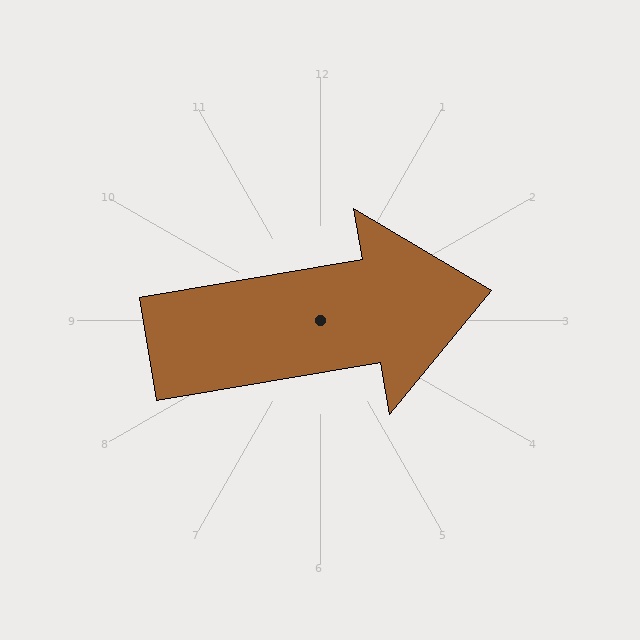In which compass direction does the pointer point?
East.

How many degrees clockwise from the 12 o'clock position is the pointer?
Approximately 80 degrees.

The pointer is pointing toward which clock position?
Roughly 3 o'clock.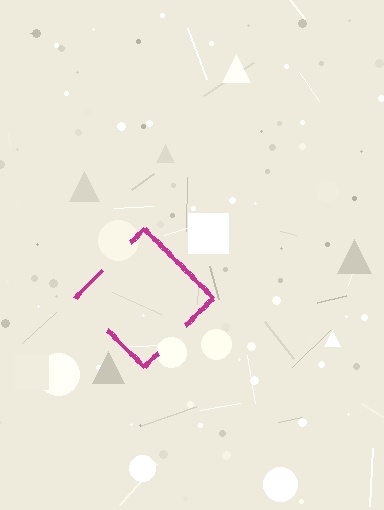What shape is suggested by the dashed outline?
The dashed outline suggests a diamond.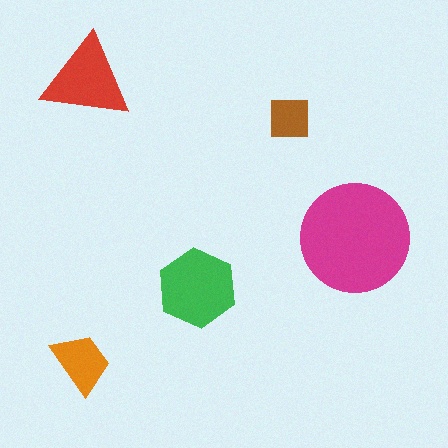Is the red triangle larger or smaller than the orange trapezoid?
Larger.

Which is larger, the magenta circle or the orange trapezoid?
The magenta circle.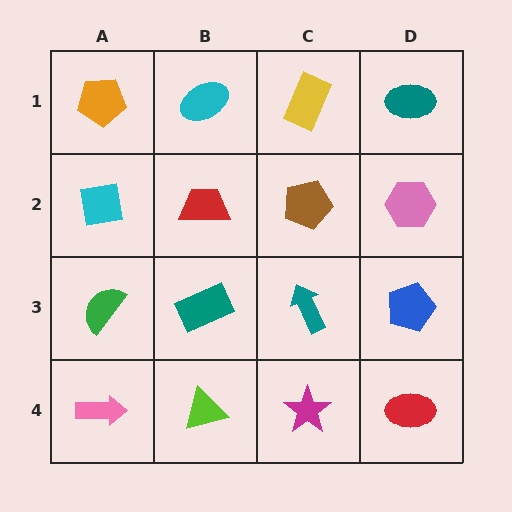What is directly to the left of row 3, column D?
A teal arrow.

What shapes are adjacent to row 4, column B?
A teal rectangle (row 3, column B), a pink arrow (row 4, column A), a magenta star (row 4, column C).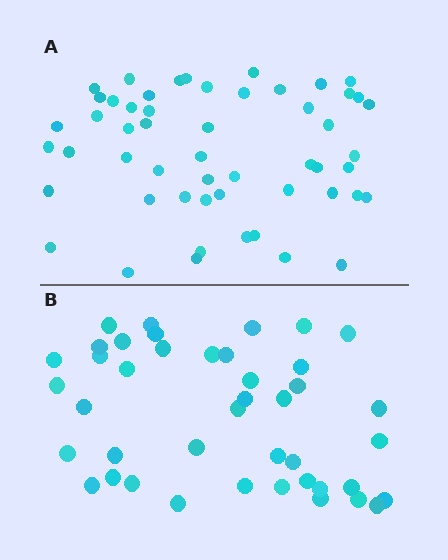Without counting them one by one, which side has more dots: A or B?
Region A (the top region) has more dots.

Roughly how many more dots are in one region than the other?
Region A has roughly 12 or so more dots than region B.